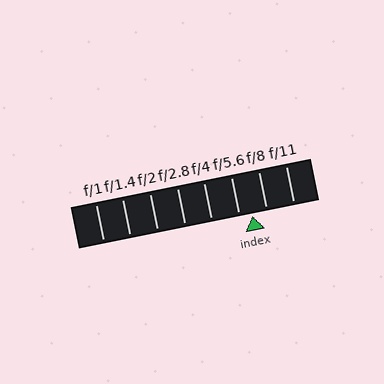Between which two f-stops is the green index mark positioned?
The index mark is between f/5.6 and f/8.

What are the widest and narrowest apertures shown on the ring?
The widest aperture shown is f/1 and the narrowest is f/11.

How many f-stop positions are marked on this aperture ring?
There are 8 f-stop positions marked.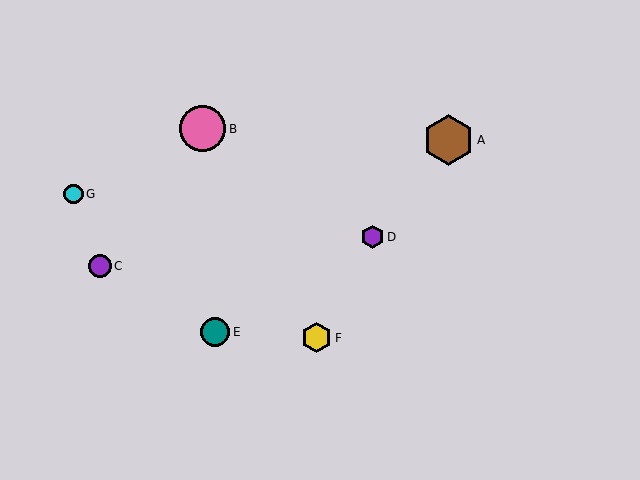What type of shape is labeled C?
Shape C is a purple circle.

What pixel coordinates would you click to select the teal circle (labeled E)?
Click at (215, 332) to select the teal circle E.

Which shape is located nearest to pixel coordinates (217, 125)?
The pink circle (labeled B) at (203, 129) is nearest to that location.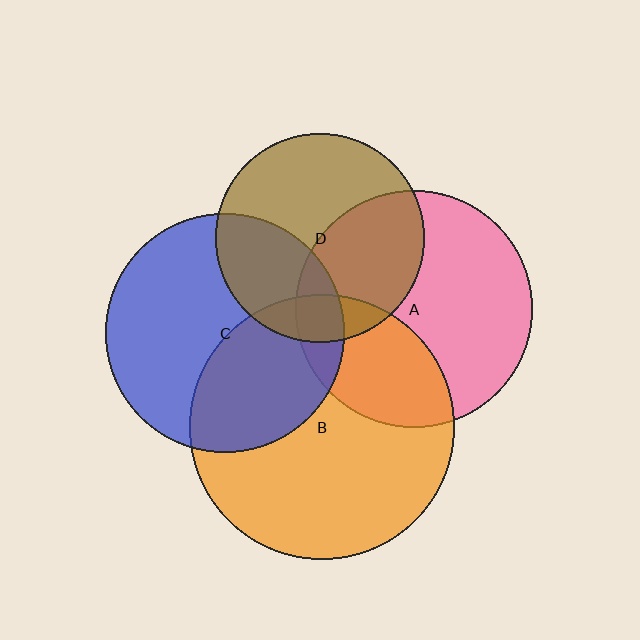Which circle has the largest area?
Circle B (orange).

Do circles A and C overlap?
Yes.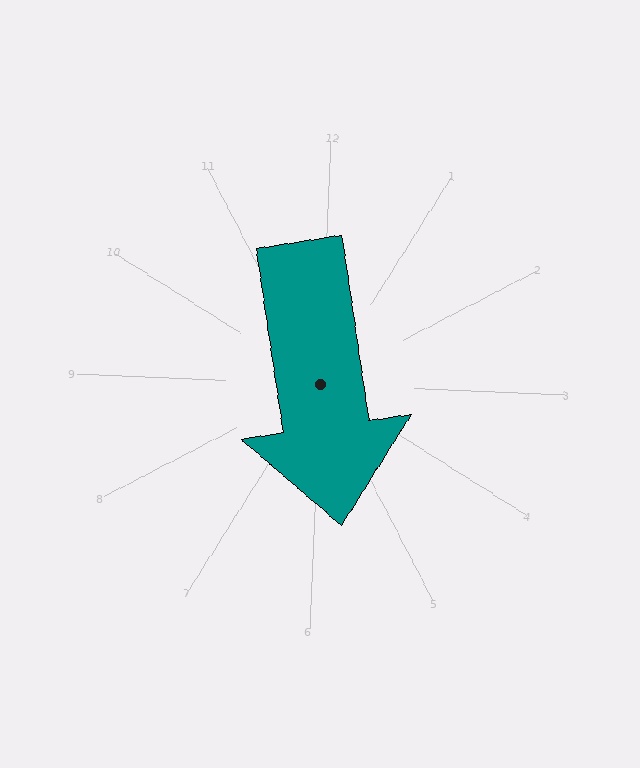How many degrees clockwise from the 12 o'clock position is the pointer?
Approximately 169 degrees.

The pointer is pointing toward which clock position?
Roughly 6 o'clock.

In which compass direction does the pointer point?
South.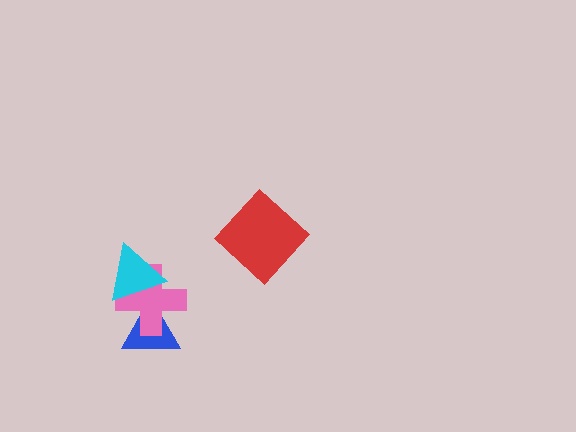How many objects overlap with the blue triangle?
2 objects overlap with the blue triangle.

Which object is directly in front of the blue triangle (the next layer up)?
The pink cross is directly in front of the blue triangle.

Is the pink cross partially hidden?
Yes, it is partially covered by another shape.